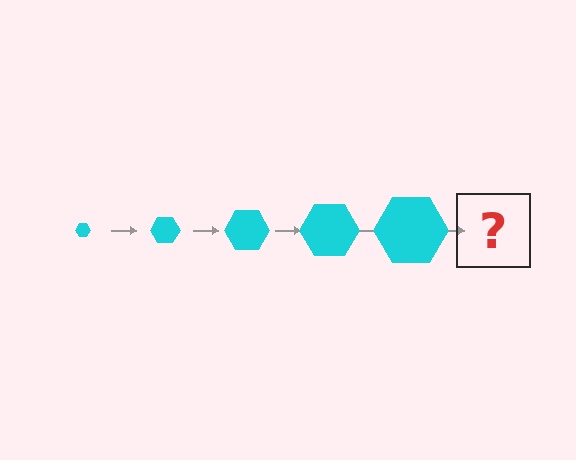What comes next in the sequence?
The next element should be a cyan hexagon, larger than the previous one.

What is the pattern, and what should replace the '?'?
The pattern is that the hexagon gets progressively larger each step. The '?' should be a cyan hexagon, larger than the previous one.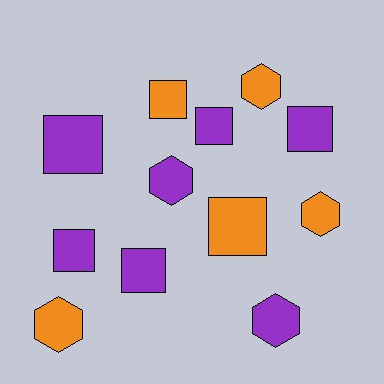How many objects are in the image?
There are 12 objects.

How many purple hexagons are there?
There are 2 purple hexagons.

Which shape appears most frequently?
Square, with 7 objects.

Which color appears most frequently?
Purple, with 7 objects.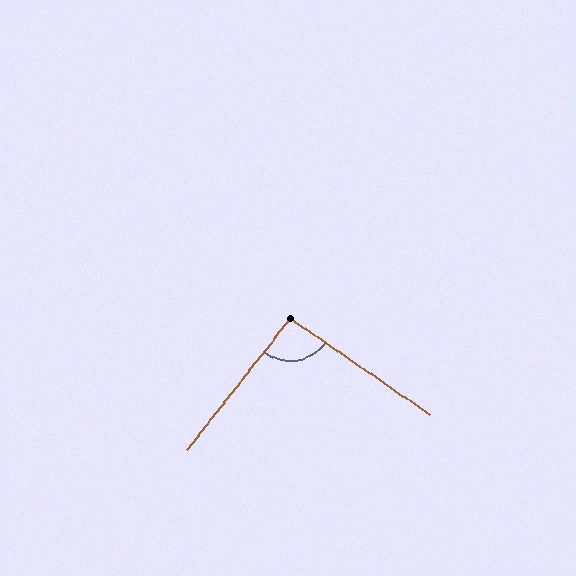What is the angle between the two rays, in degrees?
Approximately 94 degrees.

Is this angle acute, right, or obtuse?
It is approximately a right angle.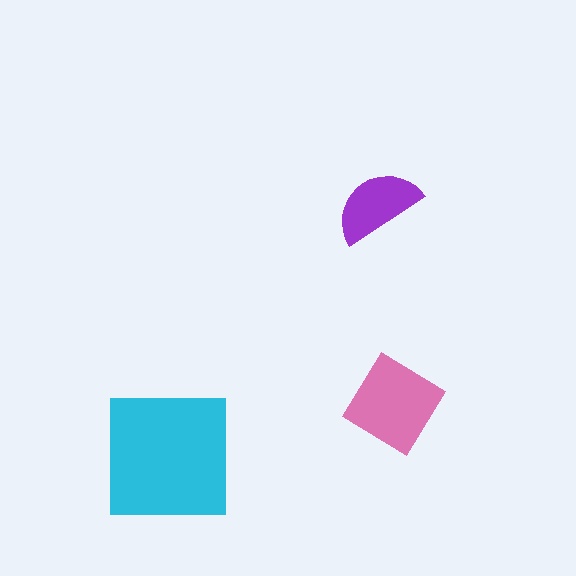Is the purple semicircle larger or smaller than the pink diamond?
Smaller.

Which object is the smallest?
The purple semicircle.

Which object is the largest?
The cyan square.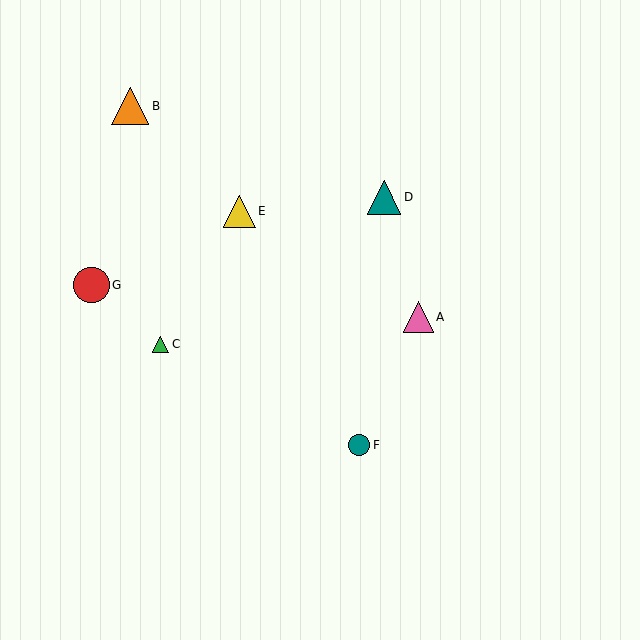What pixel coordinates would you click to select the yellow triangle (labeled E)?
Click at (239, 211) to select the yellow triangle E.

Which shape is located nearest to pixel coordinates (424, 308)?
The pink triangle (labeled A) at (418, 317) is nearest to that location.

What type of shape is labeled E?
Shape E is a yellow triangle.